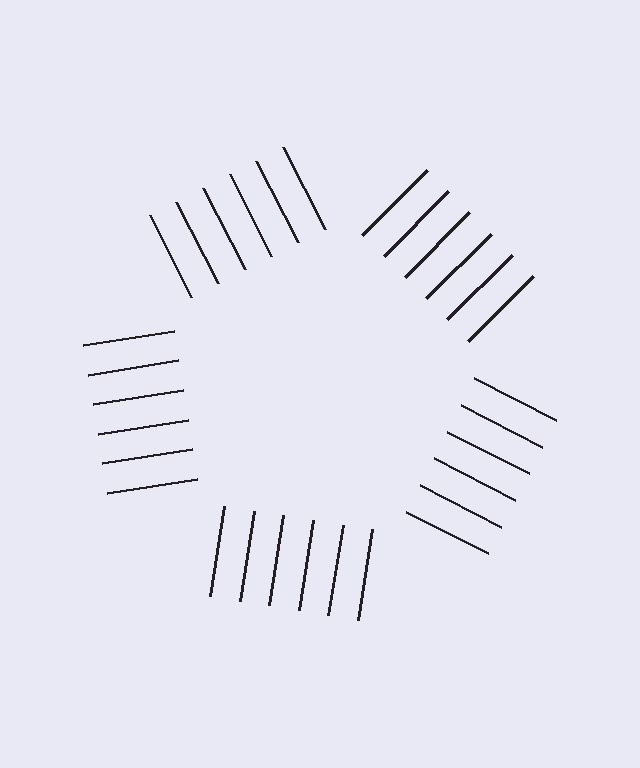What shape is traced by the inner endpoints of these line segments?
An illusory pentagon — the line segments terminate on its edges but no continuous stroke is drawn.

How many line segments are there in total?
30 — 6 along each of the 5 edges.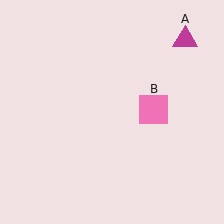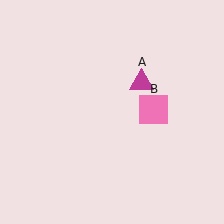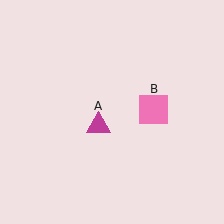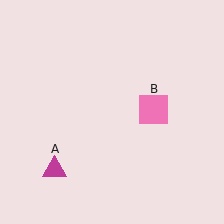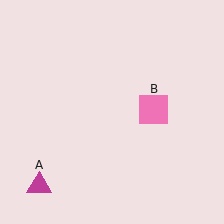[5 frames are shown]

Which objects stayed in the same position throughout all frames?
Pink square (object B) remained stationary.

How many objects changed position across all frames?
1 object changed position: magenta triangle (object A).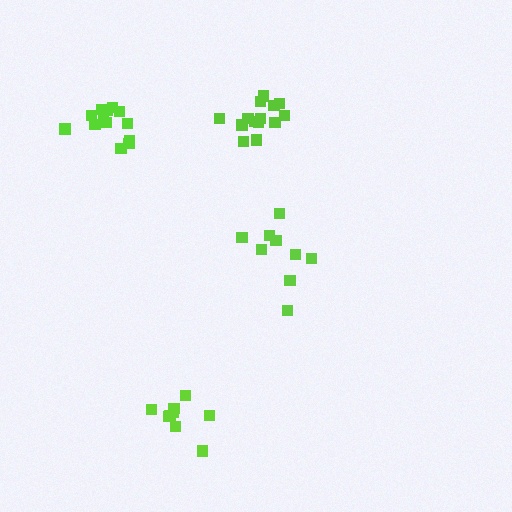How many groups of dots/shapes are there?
There are 4 groups.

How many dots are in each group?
Group 1: 10 dots, Group 2: 9 dots, Group 3: 13 dots, Group 4: 14 dots (46 total).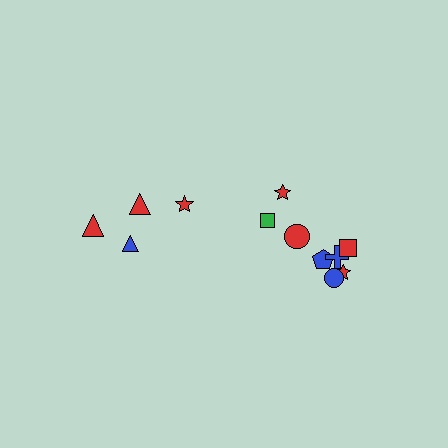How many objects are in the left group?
There are 4 objects.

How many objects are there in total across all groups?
There are 12 objects.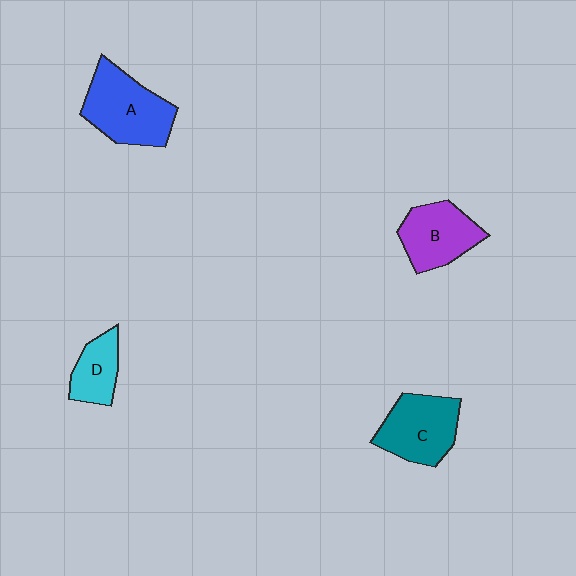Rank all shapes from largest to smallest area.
From largest to smallest: A (blue), C (teal), B (purple), D (cyan).